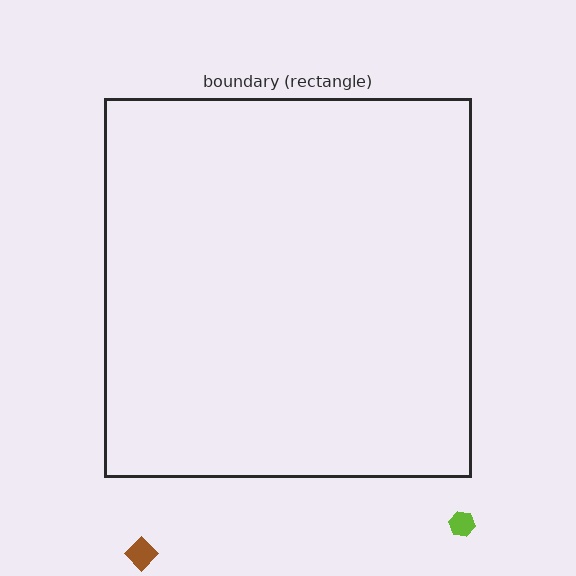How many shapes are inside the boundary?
0 inside, 2 outside.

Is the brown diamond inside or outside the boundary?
Outside.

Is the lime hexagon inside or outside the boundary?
Outside.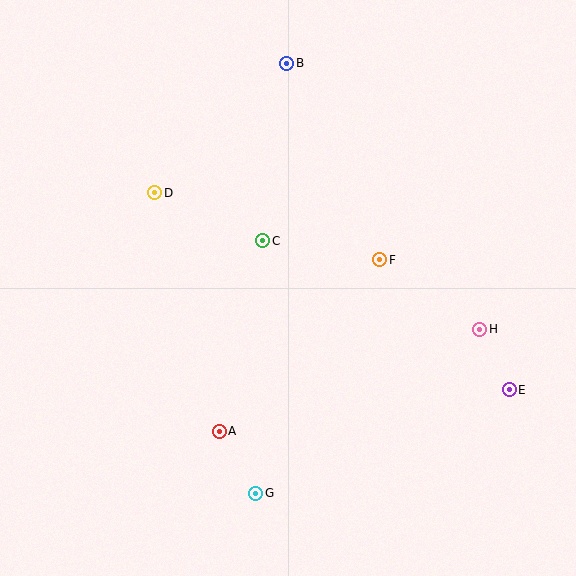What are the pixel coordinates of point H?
Point H is at (480, 329).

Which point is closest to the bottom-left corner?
Point A is closest to the bottom-left corner.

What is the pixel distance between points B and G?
The distance between B and G is 431 pixels.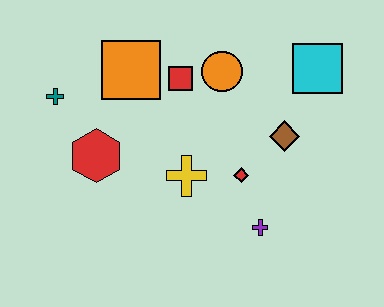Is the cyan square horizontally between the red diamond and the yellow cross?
No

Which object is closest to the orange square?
The red square is closest to the orange square.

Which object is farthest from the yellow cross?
The cyan square is farthest from the yellow cross.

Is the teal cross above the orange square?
No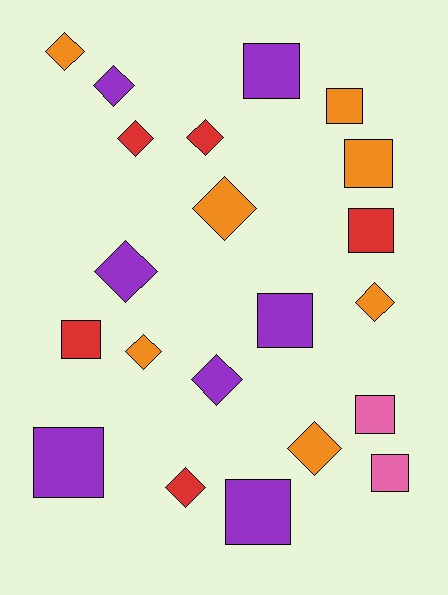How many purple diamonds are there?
There are 3 purple diamonds.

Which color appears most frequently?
Orange, with 7 objects.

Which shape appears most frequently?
Diamond, with 11 objects.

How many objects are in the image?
There are 21 objects.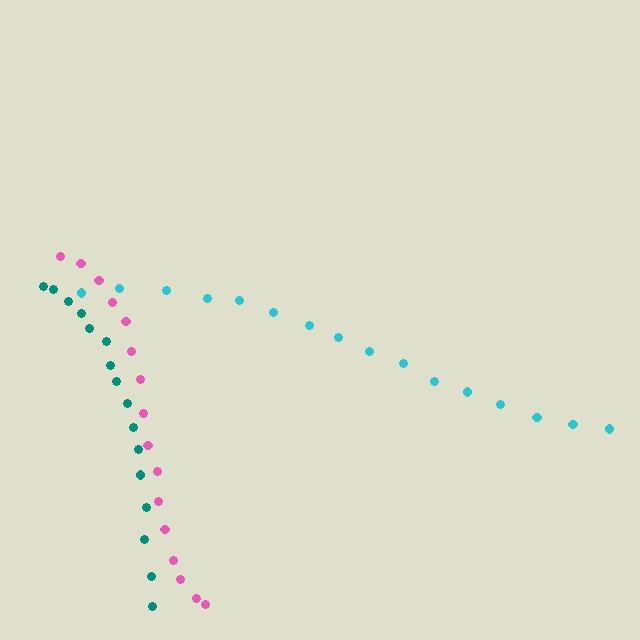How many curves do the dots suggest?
There are 3 distinct paths.